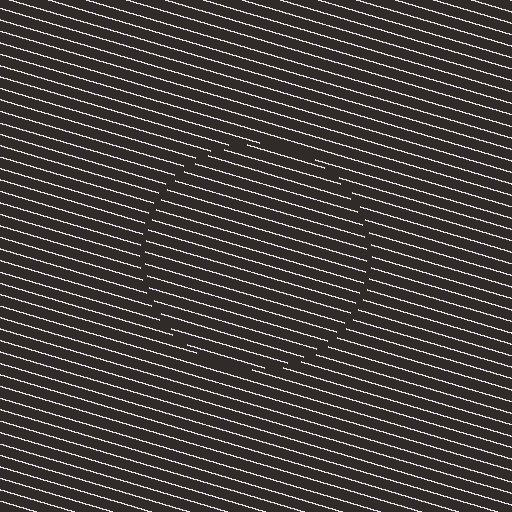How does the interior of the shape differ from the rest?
The interior of the shape contains the same grating, shifted by half a period — the contour is defined by the phase discontinuity where line-ends from the inner and outer gratings abut.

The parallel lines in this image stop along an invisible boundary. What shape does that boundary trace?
An illusory circle. The interior of the shape contains the same grating, shifted by half a period — the contour is defined by the phase discontinuity where line-ends from the inner and outer gratings abut.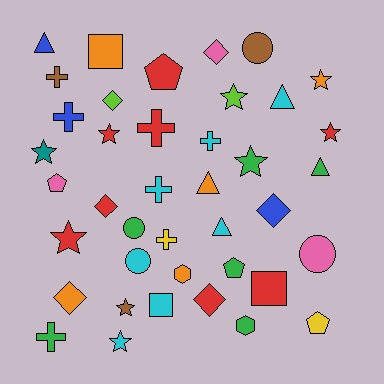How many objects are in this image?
There are 40 objects.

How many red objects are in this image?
There are 8 red objects.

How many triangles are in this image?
There are 5 triangles.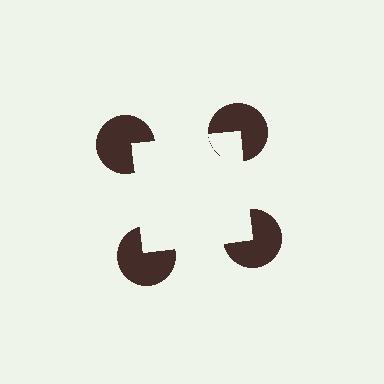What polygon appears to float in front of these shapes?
An illusory square — its edges are inferred from the aligned wedge cuts in the pac-man discs, not physically drawn.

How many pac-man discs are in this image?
There are 4 — one at each vertex of the illusory square.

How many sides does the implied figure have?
4 sides.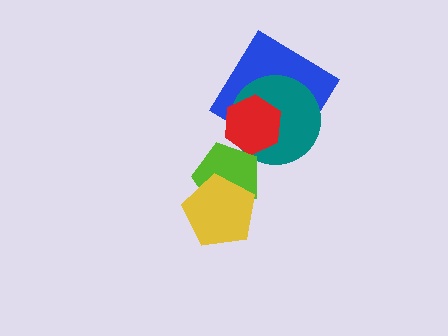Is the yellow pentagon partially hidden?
No, no other shape covers it.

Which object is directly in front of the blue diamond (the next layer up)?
The teal circle is directly in front of the blue diamond.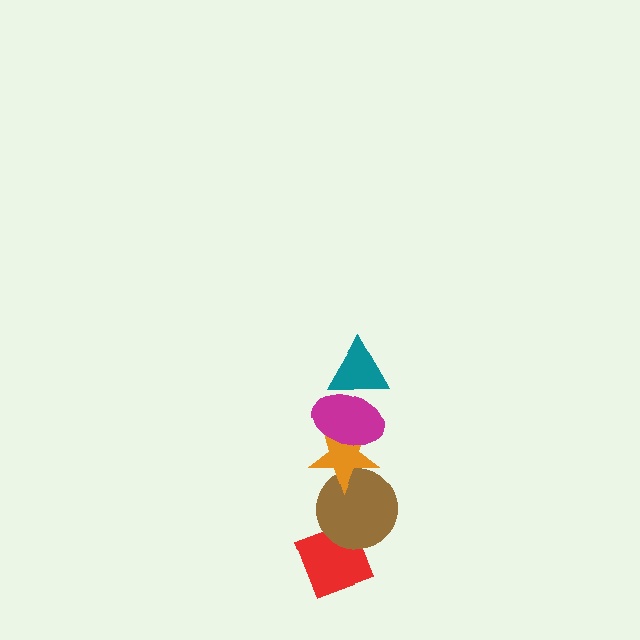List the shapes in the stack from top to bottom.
From top to bottom: the teal triangle, the magenta ellipse, the orange star, the brown circle, the red diamond.